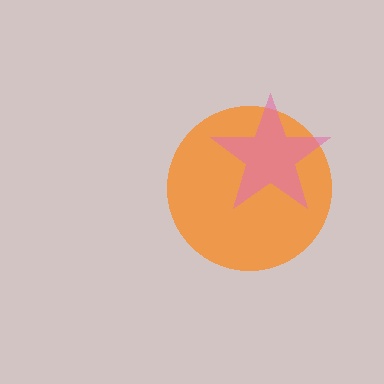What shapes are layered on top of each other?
The layered shapes are: an orange circle, a pink star.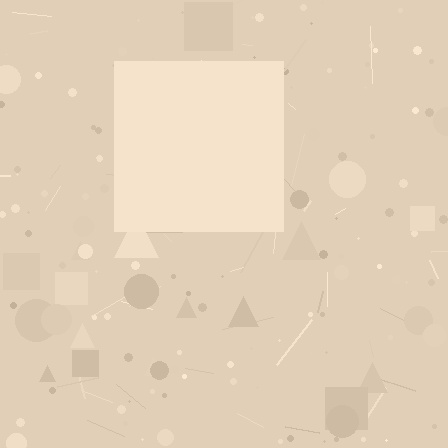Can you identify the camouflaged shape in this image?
The camouflaged shape is a square.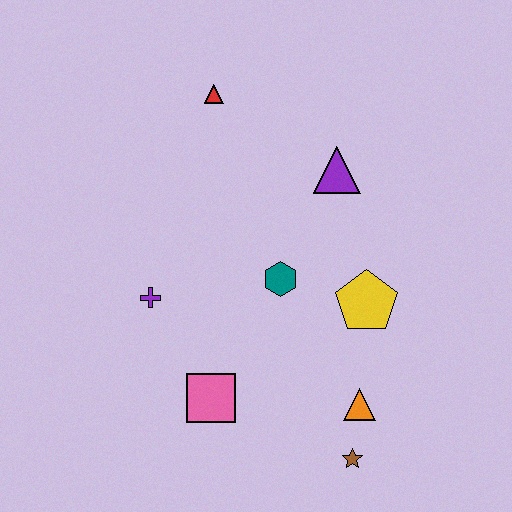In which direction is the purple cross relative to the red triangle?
The purple cross is below the red triangle.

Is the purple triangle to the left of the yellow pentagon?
Yes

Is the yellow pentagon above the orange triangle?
Yes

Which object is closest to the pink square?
The purple cross is closest to the pink square.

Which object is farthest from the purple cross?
The brown star is farthest from the purple cross.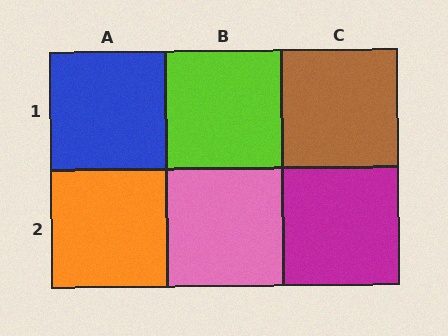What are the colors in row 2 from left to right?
Orange, pink, magenta.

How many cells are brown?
1 cell is brown.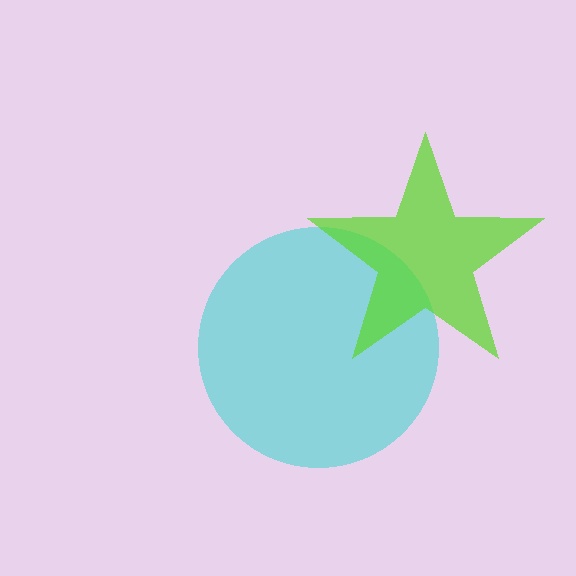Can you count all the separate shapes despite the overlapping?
Yes, there are 2 separate shapes.